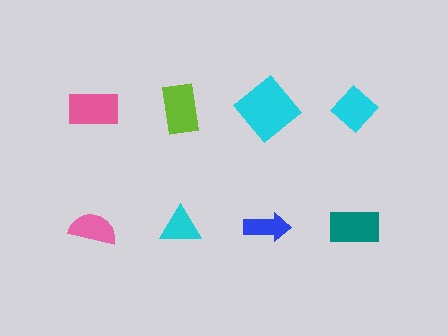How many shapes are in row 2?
4 shapes.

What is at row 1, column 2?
A lime rectangle.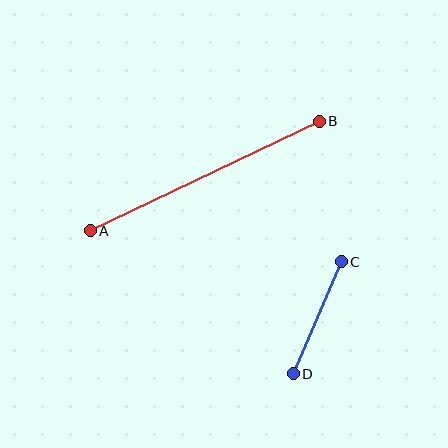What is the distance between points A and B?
The distance is approximately 254 pixels.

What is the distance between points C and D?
The distance is approximately 122 pixels.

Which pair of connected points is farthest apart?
Points A and B are farthest apart.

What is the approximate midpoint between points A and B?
The midpoint is at approximately (205, 176) pixels.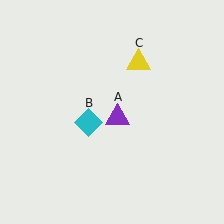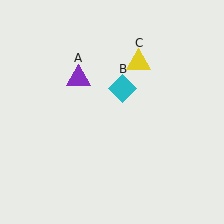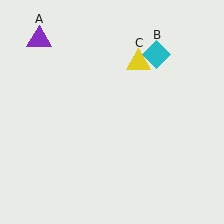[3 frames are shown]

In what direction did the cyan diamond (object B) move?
The cyan diamond (object B) moved up and to the right.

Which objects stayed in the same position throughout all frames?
Yellow triangle (object C) remained stationary.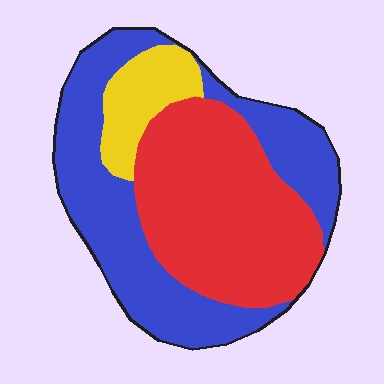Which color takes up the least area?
Yellow, at roughly 10%.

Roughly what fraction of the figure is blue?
Blue covers roughly 45% of the figure.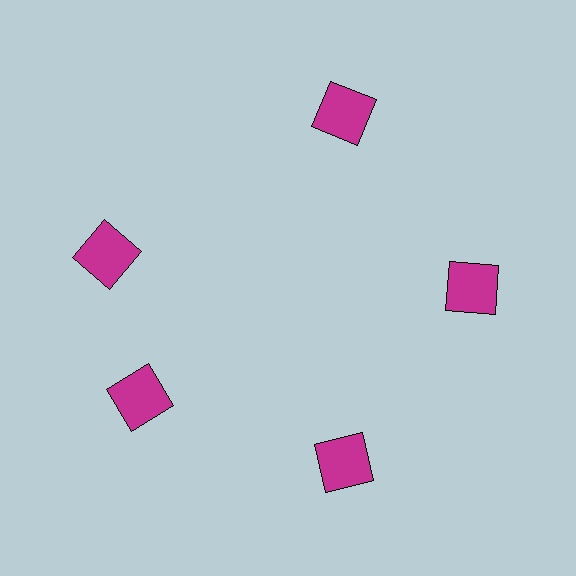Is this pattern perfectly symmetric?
No. The 5 magenta squares are arranged in a ring, but one element near the 10 o'clock position is rotated out of alignment along the ring, breaking the 5-fold rotational symmetry.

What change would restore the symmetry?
The symmetry would be restored by rotating it back into even spacing with its neighbors so that all 5 squares sit at equal angles and equal distance from the center.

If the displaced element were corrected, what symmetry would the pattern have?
It would have 5-fold rotational symmetry — the pattern would map onto itself every 72 degrees.